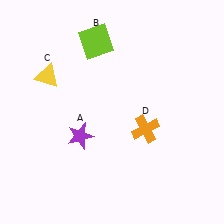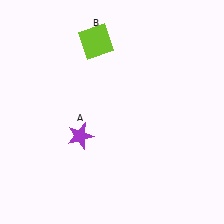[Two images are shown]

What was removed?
The yellow triangle (C), the orange cross (D) were removed in Image 2.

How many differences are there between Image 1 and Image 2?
There are 2 differences between the two images.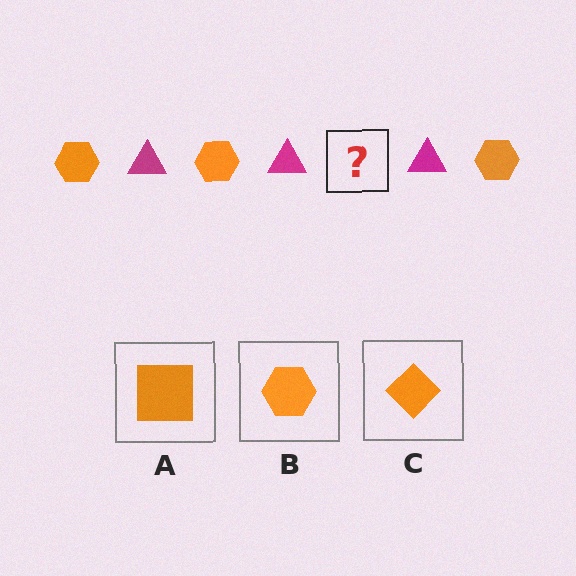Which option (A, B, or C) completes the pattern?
B.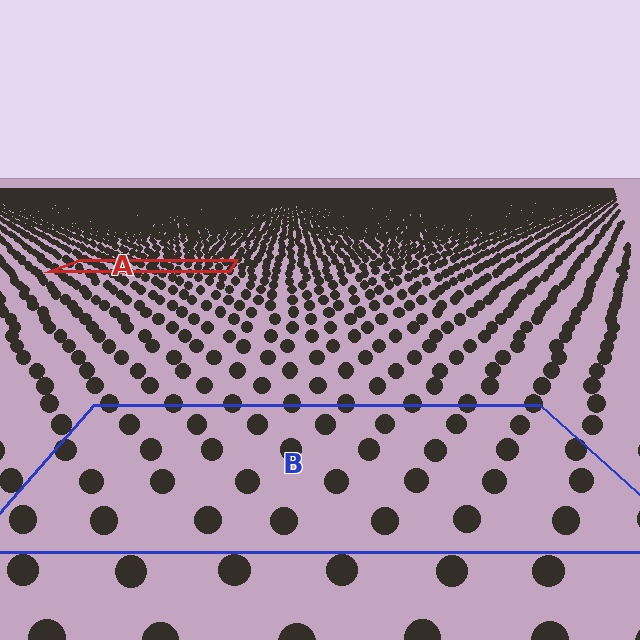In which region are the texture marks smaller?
The texture marks are smaller in region A, because it is farther away.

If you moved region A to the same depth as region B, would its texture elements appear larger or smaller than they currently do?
They would appear larger. At a closer depth, the same texture elements are projected at a bigger on-screen size.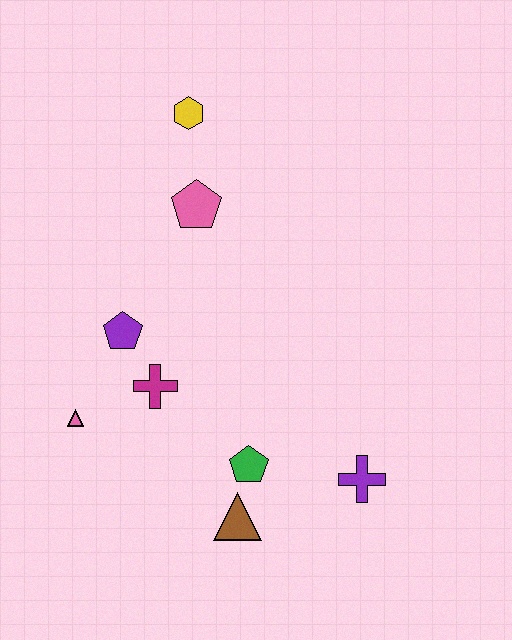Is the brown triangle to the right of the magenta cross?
Yes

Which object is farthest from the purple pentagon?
The purple cross is farthest from the purple pentagon.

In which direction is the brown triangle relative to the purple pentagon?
The brown triangle is below the purple pentagon.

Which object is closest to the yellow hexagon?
The pink pentagon is closest to the yellow hexagon.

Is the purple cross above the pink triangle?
No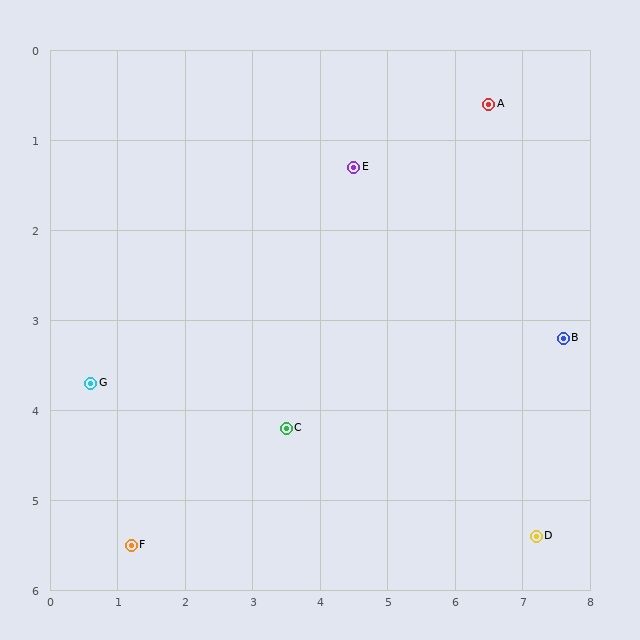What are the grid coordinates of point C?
Point C is at approximately (3.5, 4.2).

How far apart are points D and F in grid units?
Points D and F are about 6.0 grid units apart.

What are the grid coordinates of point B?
Point B is at approximately (7.6, 3.2).